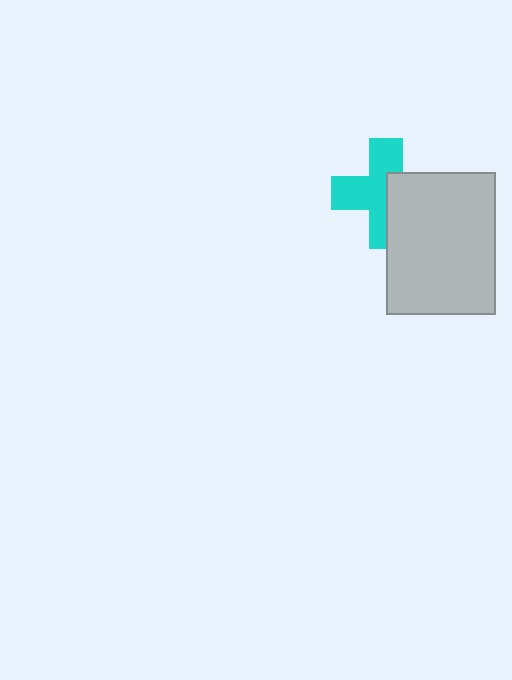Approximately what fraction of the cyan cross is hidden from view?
Roughly 42% of the cyan cross is hidden behind the light gray rectangle.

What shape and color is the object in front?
The object in front is a light gray rectangle.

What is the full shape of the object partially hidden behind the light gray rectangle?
The partially hidden object is a cyan cross.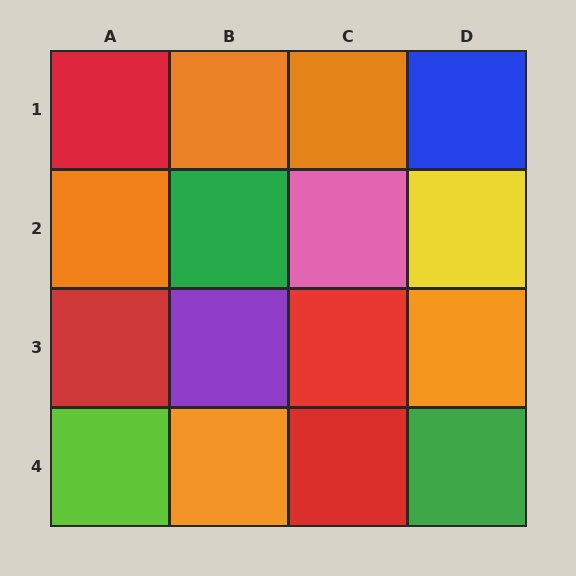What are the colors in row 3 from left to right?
Red, purple, red, orange.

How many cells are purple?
1 cell is purple.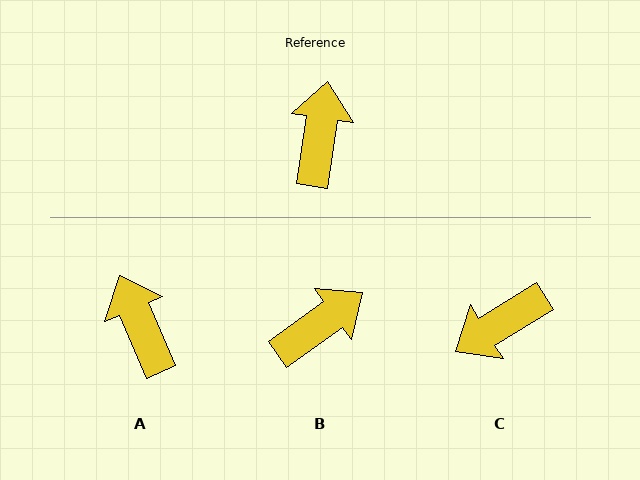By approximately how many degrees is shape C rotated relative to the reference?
Approximately 130 degrees counter-clockwise.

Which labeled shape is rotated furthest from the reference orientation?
C, about 130 degrees away.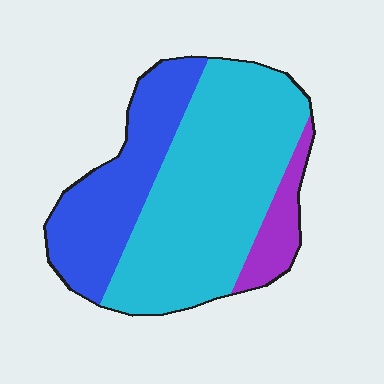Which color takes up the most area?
Cyan, at roughly 60%.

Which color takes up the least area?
Purple, at roughly 10%.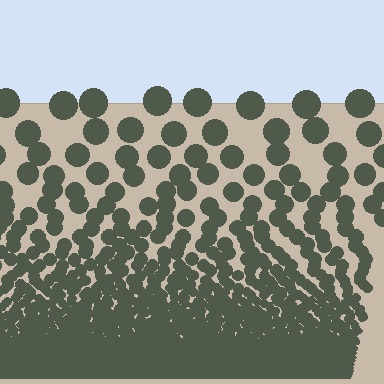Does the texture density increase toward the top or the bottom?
Density increases toward the bottom.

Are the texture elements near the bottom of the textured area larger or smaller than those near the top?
Smaller. The gradient is inverted — elements near the bottom are smaller and denser.